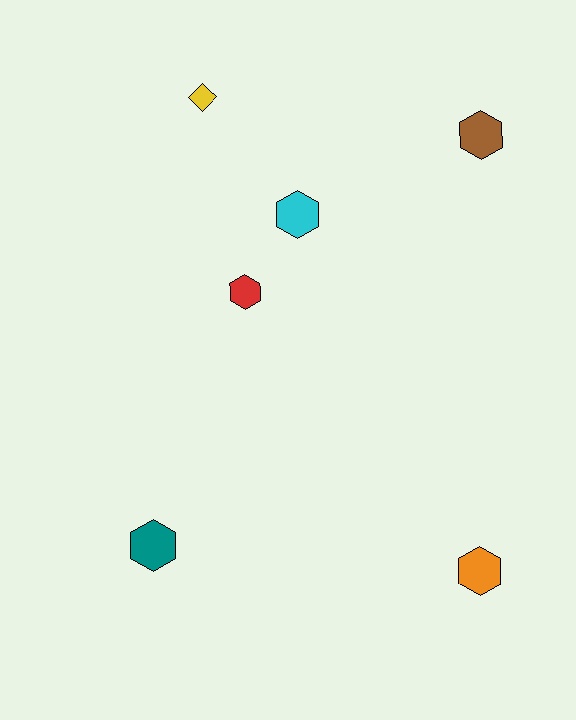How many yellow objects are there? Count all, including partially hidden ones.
There is 1 yellow object.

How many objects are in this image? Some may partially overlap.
There are 6 objects.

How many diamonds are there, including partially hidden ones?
There is 1 diamond.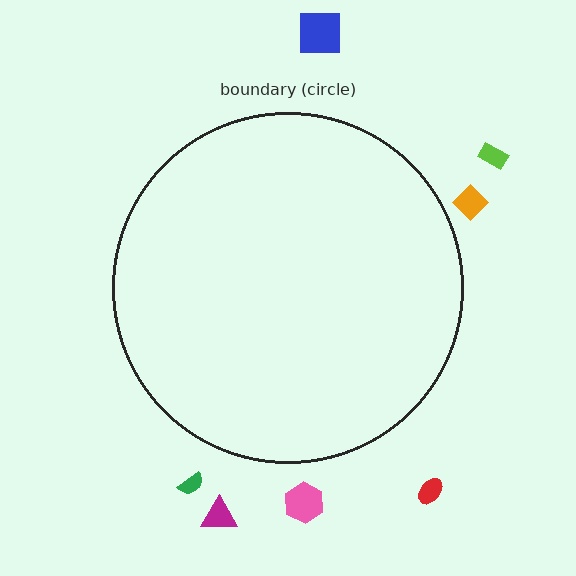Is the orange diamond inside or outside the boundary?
Outside.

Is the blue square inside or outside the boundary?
Outside.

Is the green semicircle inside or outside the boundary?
Outside.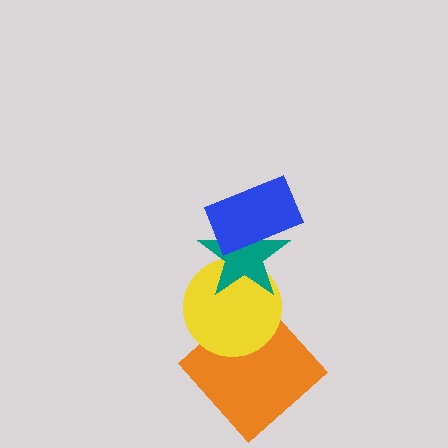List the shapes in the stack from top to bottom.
From top to bottom: the blue rectangle, the teal star, the yellow circle, the orange diamond.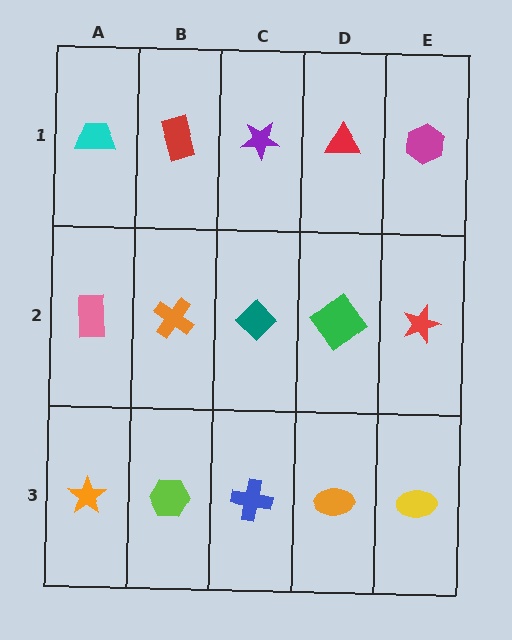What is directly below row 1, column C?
A teal diamond.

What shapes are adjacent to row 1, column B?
An orange cross (row 2, column B), a cyan trapezoid (row 1, column A), a purple star (row 1, column C).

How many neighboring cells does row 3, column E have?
2.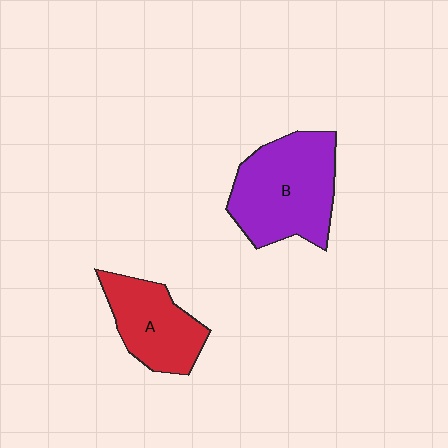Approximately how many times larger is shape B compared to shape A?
Approximately 1.5 times.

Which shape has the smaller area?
Shape A (red).